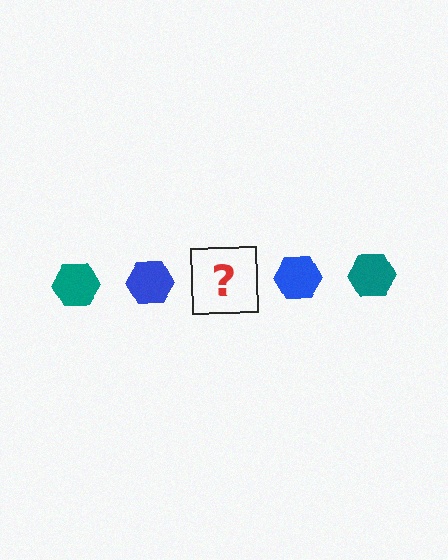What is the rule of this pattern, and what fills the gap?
The rule is that the pattern cycles through teal, blue hexagons. The gap should be filled with a teal hexagon.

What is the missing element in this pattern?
The missing element is a teal hexagon.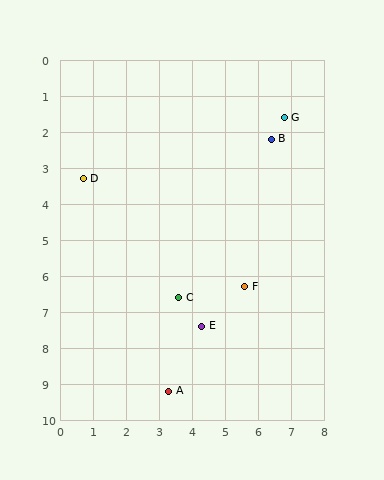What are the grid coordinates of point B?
Point B is at approximately (6.4, 2.2).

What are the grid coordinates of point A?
Point A is at approximately (3.3, 9.2).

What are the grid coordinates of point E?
Point E is at approximately (4.3, 7.4).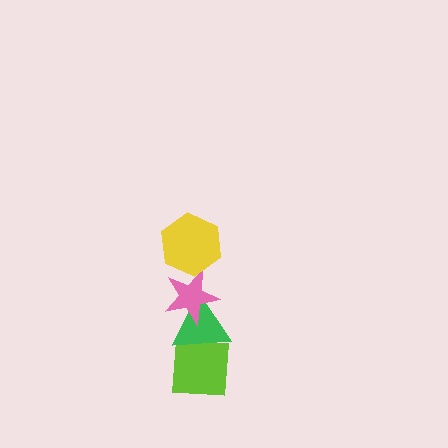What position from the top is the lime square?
The lime square is 4th from the top.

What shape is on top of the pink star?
The yellow hexagon is on top of the pink star.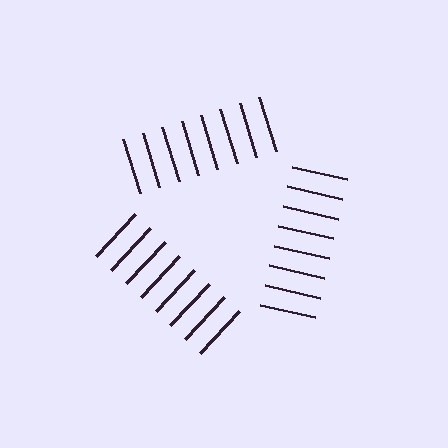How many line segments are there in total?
24 — 8 along each of the 3 edges.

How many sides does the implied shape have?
3 sides — the line-ends trace a triangle.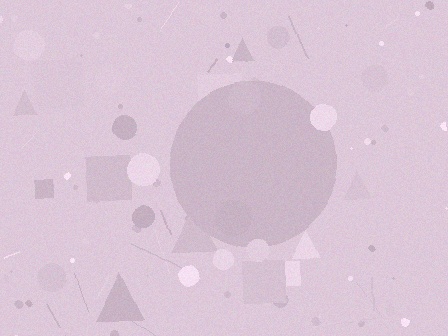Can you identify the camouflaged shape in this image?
The camouflaged shape is a circle.